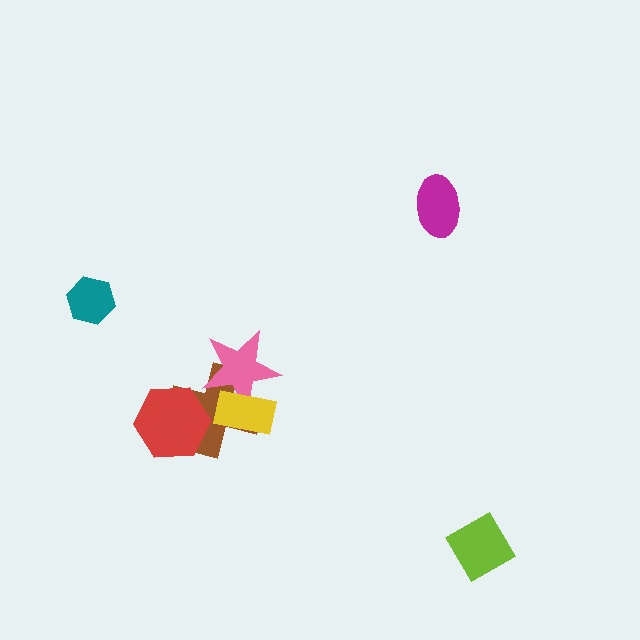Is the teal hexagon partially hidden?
No, no other shape covers it.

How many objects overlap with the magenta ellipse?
0 objects overlap with the magenta ellipse.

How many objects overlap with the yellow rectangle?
2 objects overlap with the yellow rectangle.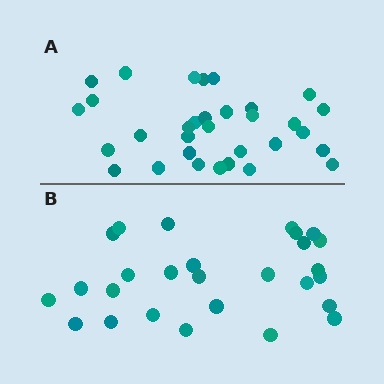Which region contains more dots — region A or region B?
Region A (the top region) has more dots.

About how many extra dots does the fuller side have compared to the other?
Region A has about 5 more dots than region B.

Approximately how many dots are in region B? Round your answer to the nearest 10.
About 30 dots. (The exact count is 27, which rounds to 30.)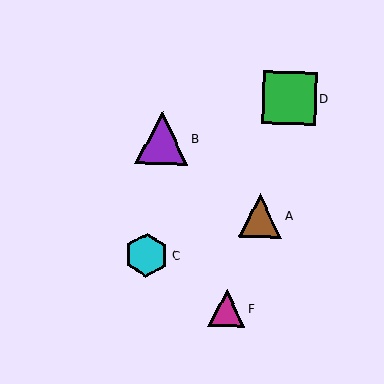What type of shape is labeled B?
Shape B is a purple triangle.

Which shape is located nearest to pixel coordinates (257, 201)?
The brown triangle (labeled A) at (260, 215) is nearest to that location.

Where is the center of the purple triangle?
The center of the purple triangle is at (162, 138).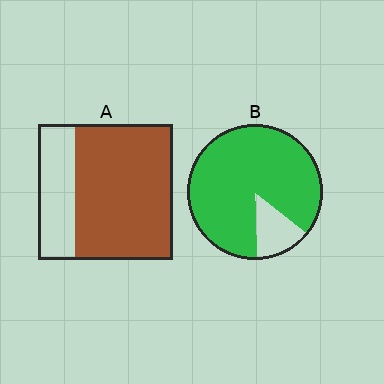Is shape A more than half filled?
Yes.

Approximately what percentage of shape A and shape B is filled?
A is approximately 75% and B is approximately 85%.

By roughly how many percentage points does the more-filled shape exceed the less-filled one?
By roughly 15 percentage points (B over A).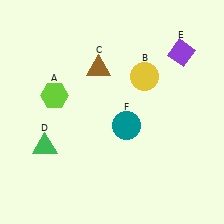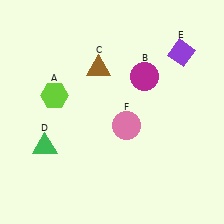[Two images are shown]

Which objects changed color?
B changed from yellow to magenta. F changed from teal to pink.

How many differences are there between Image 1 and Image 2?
There are 2 differences between the two images.